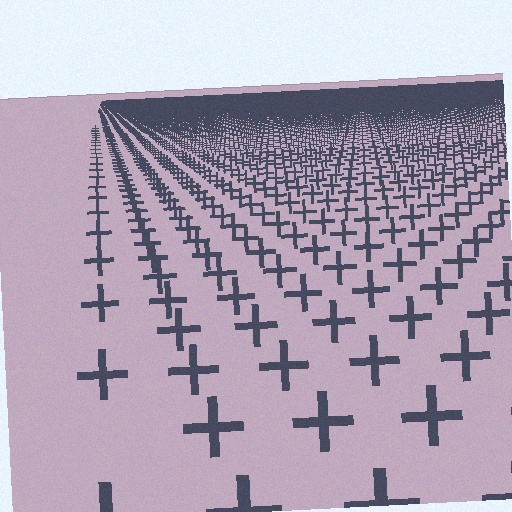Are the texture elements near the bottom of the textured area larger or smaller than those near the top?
Larger. Near the bottom, elements are closer to the viewer and appear at a bigger on-screen size.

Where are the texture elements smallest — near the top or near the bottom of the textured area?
Near the top.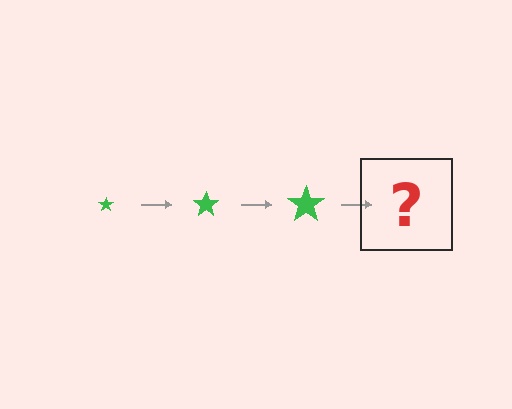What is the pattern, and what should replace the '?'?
The pattern is that the star gets progressively larger each step. The '?' should be a green star, larger than the previous one.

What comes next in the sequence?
The next element should be a green star, larger than the previous one.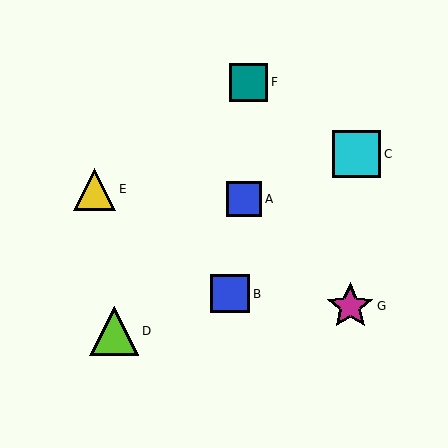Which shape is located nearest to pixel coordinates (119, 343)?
The lime triangle (labeled D) at (114, 331) is nearest to that location.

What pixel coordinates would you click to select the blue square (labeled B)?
Click at (230, 294) to select the blue square B.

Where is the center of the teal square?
The center of the teal square is at (248, 82).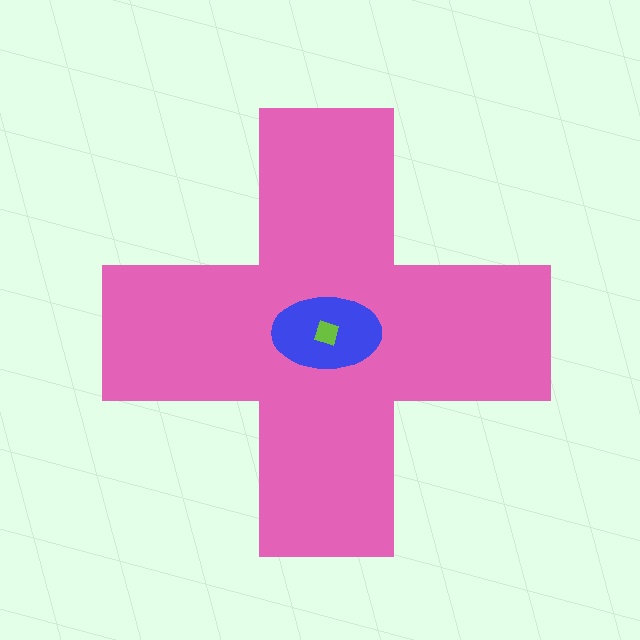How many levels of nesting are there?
3.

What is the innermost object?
The lime diamond.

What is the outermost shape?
The pink cross.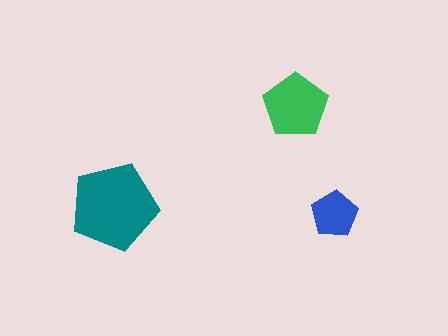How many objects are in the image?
There are 3 objects in the image.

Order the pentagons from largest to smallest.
the teal one, the green one, the blue one.